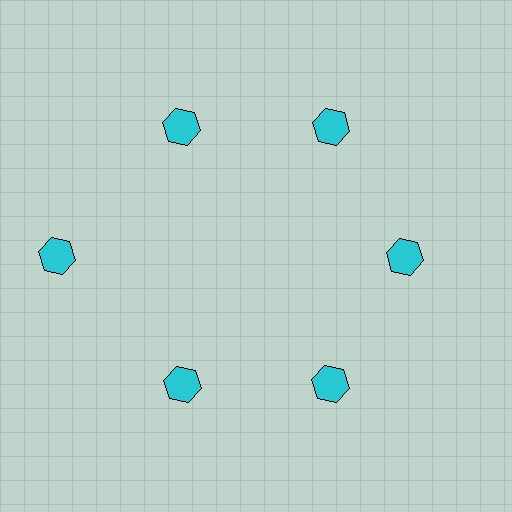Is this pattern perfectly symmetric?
No. The 6 cyan hexagons are arranged in a ring, but one element near the 9 o'clock position is pushed outward from the center, breaking the 6-fold rotational symmetry.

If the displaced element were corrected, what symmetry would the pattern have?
It would have 6-fold rotational symmetry — the pattern would map onto itself every 60 degrees.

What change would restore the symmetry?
The symmetry would be restored by moving it inward, back onto the ring so that all 6 hexagons sit at equal angles and equal distance from the center.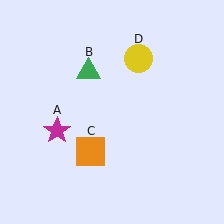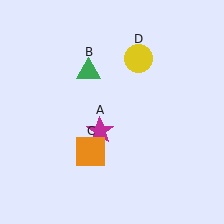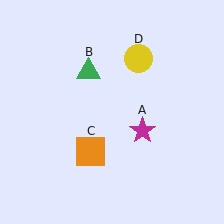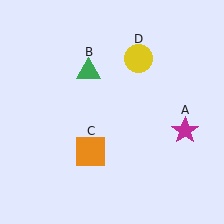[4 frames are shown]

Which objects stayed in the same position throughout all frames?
Green triangle (object B) and orange square (object C) and yellow circle (object D) remained stationary.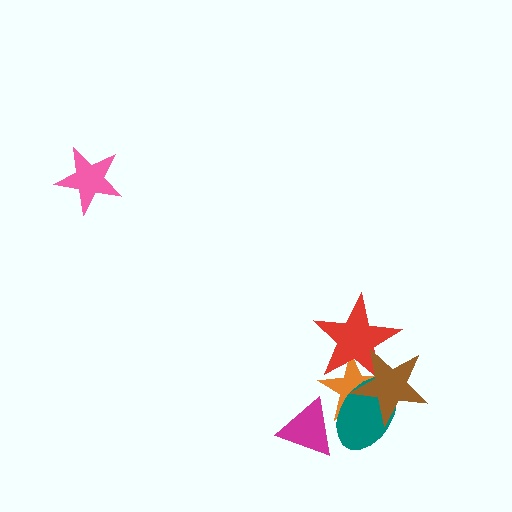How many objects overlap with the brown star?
3 objects overlap with the brown star.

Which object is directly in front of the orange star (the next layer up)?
The red star is directly in front of the orange star.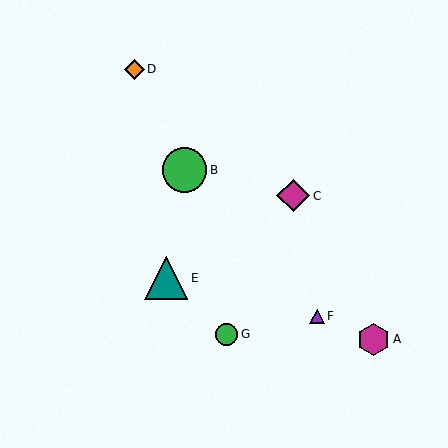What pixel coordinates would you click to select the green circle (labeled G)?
Click at (227, 334) to select the green circle G.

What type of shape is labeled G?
Shape G is a green circle.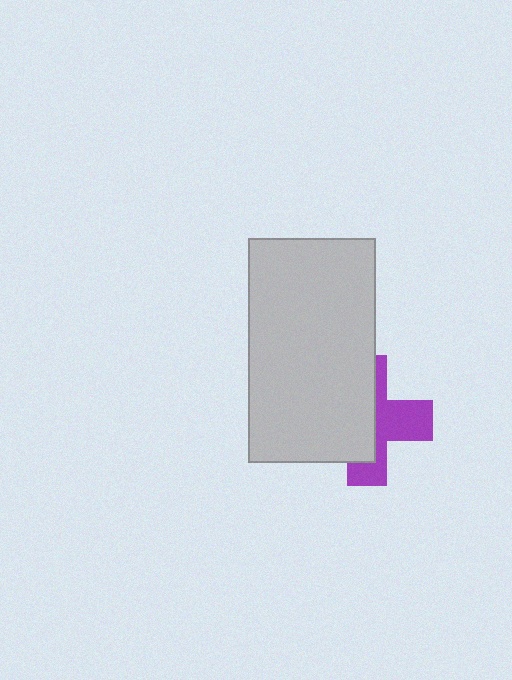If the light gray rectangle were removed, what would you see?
You would see the complete purple cross.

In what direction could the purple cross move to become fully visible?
The purple cross could move right. That would shift it out from behind the light gray rectangle entirely.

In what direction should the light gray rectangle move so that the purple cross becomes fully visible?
The light gray rectangle should move left. That is the shortest direction to clear the overlap and leave the purple cross fully visible.